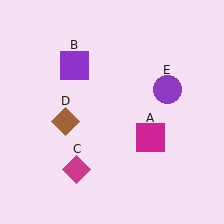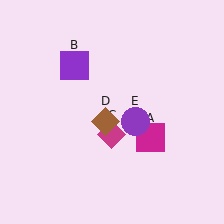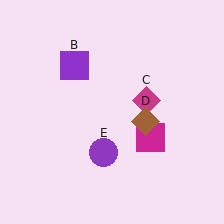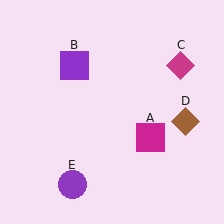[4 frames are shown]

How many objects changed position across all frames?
3 objects changed position: magenta diamond (object C), brown diamond (object D), purple circle (object E).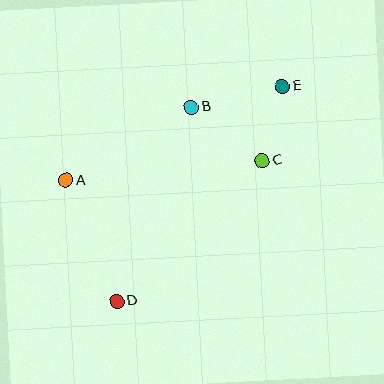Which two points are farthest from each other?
Points D and E are farthest from each other.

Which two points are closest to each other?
Points C and E are closest to each other.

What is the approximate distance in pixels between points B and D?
The distance between B and D is approximately 208 pixels.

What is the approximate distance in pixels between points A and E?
The distance between A and E is approximately 236 pixels.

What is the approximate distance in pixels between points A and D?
The distance between A and D is approximately 132 pixels.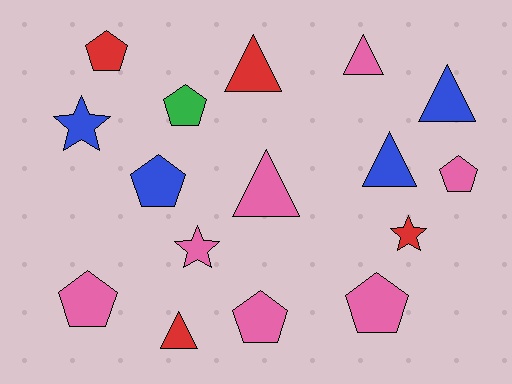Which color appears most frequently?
Pink, with 7 objects.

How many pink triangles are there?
There are 2 pink triangles.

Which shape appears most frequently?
Pentagon, with 7 objects.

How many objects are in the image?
There are 16 objects.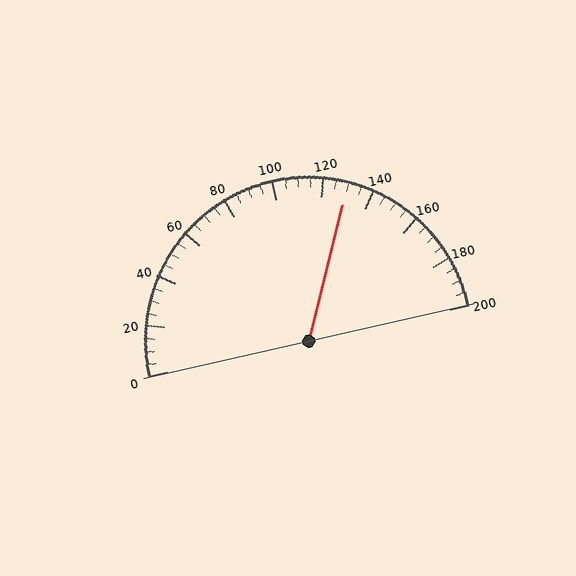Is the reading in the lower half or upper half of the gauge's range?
The reading is in the upper half of the range (0 to 200).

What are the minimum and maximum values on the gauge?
The gauge ranges from 0 to 200.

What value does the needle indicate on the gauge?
The needle indicates approximately 130.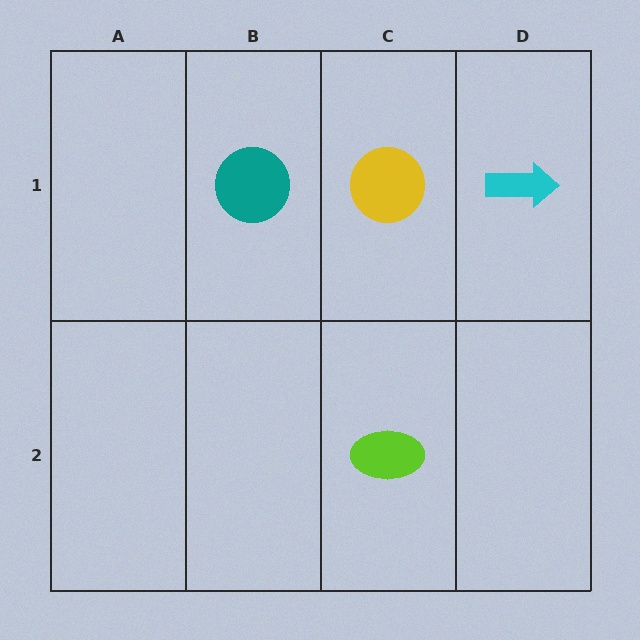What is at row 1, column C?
A yellow circle.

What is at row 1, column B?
A teal circle.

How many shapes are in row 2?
1 shape.